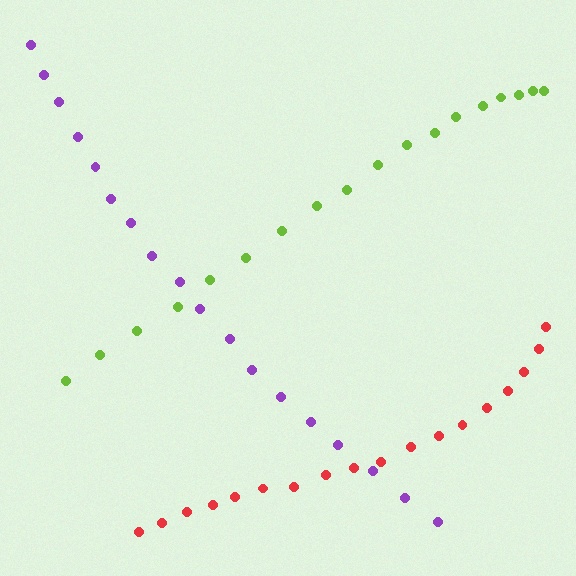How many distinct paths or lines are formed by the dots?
There are 3 distinct paths.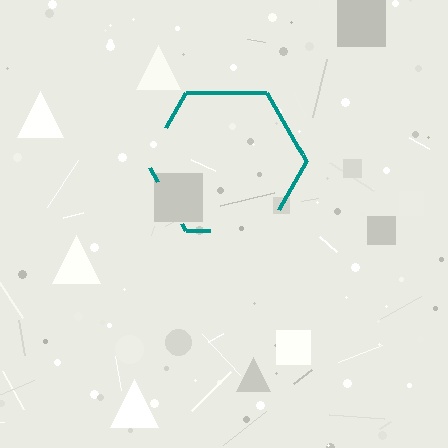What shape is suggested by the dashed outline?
The dashed outline suggests a hexagon.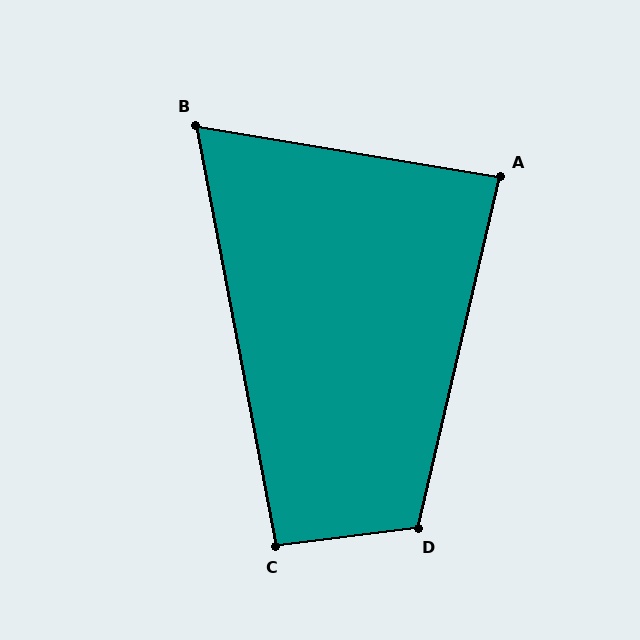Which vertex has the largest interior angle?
D, at approximately 110 degrees.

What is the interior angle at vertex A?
Approximately 86 degrees (approximately right).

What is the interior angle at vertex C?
Approximately 94 degrees (approximately right).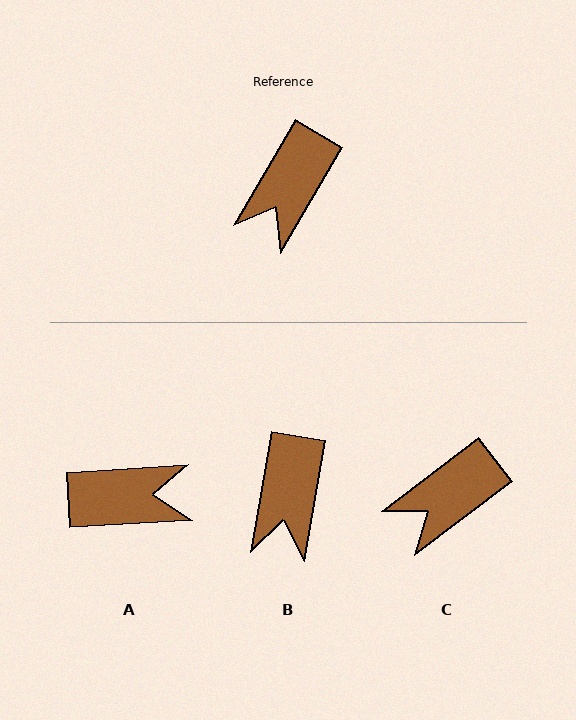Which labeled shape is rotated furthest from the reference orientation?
A, about 124 degrees away.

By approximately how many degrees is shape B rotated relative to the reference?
Approximately 20 degrees counter-clockwise.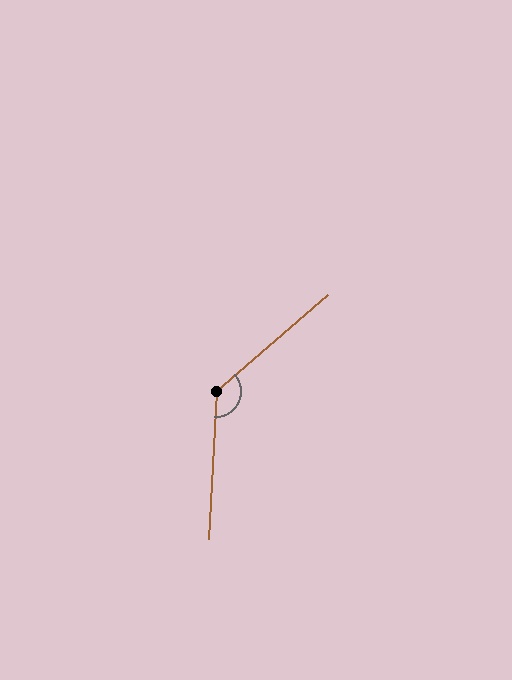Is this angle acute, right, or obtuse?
It is obtuse.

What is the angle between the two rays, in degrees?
Approximately 134 degrees.